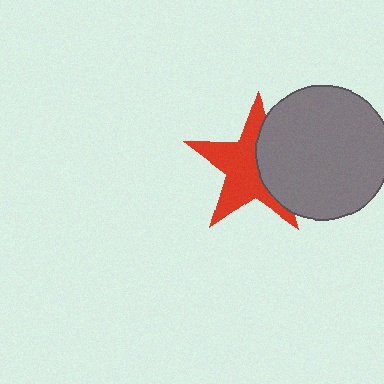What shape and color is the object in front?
The object in front is a gray circle.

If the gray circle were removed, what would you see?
You would see the complete red star.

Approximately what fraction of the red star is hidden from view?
Roughly 39% of the red star is hidden behind the gray circle.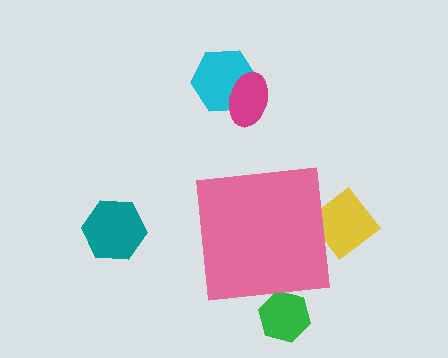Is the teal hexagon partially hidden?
No, the teal hexagon is fully visible.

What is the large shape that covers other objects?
A pink square.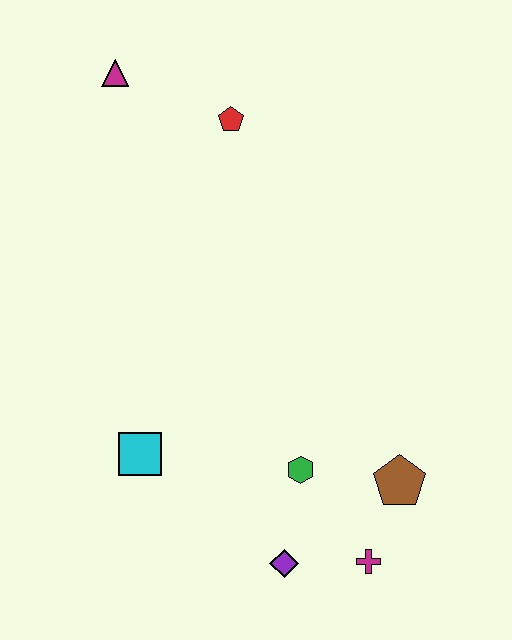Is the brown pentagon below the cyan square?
Yes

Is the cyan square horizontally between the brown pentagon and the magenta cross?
No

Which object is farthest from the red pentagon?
The magenta cross is farthest from the red pentagon.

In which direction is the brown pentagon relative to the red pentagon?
The brown pentagon is below the red pentagon.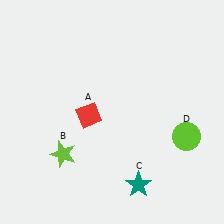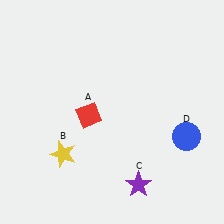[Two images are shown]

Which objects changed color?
B changed from lime to yellow. C changed from teal to purple. D changed from lime to blue.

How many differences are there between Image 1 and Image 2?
There are 3 differences between the two images.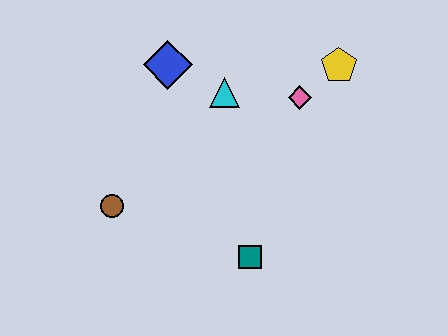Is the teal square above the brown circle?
No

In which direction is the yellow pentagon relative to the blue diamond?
The yellow pentagon is to the right of the blue diamond.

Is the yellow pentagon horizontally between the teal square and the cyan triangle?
No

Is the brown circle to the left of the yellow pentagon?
Yes